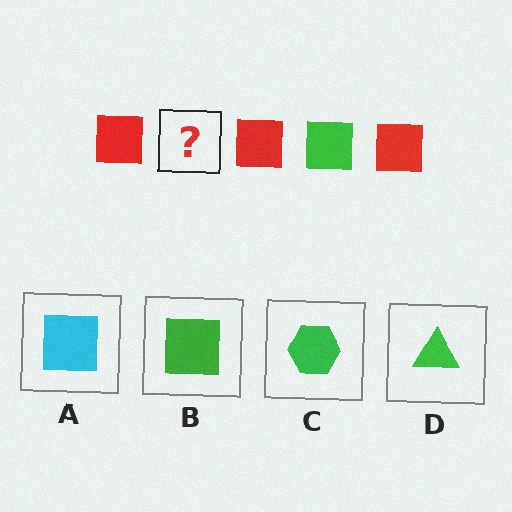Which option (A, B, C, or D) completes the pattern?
B.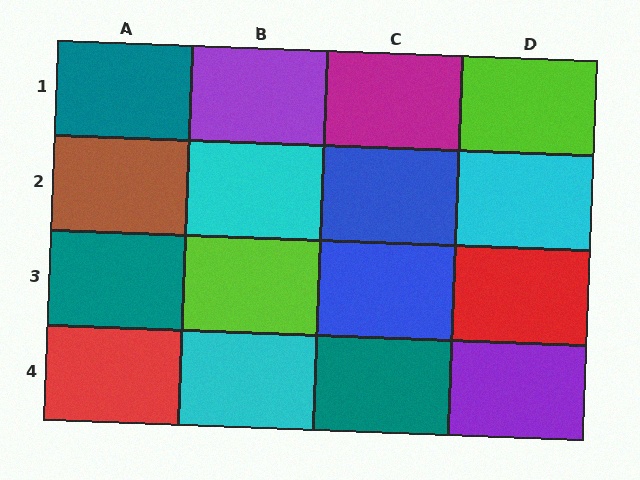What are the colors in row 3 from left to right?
Teal, lime, blue, red.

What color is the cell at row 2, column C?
Blue.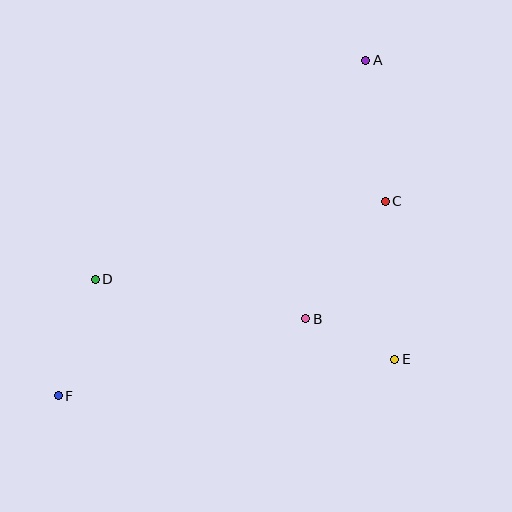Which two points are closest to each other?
Points B and E are closest to each other.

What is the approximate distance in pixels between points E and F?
The distance between E and F is approximately 338 pixels.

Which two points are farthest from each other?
Points A and F are farthest from each other.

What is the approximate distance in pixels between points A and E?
The distance between A and E is approximately 301 pixels.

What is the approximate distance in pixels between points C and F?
The distance between C and F is approximately 380 pixels.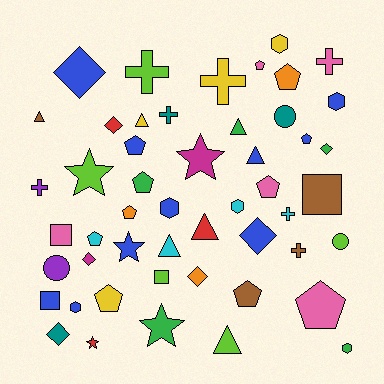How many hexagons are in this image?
There are 6 hexagons.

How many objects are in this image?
There are 50 objects.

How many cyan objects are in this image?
There are 4 cyan objects.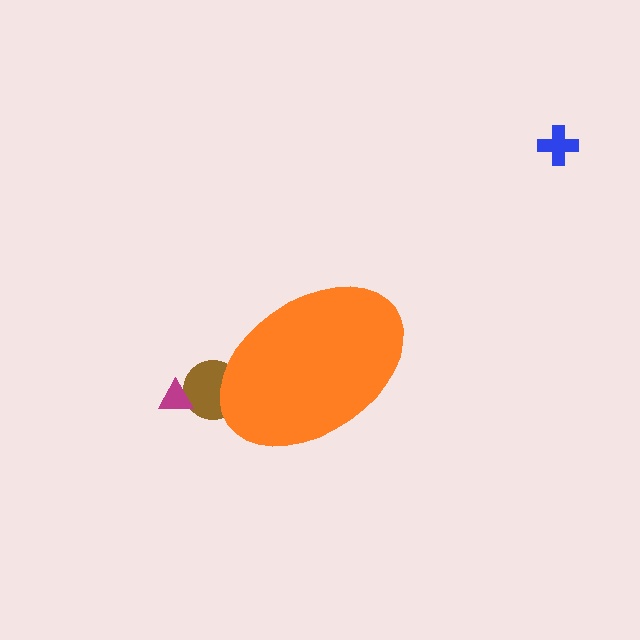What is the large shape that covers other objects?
An orange ellipse.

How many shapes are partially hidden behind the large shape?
1 shape is partially hidden.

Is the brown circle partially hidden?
Yes, the brown circle is partially hidden behind the orange ellipse.